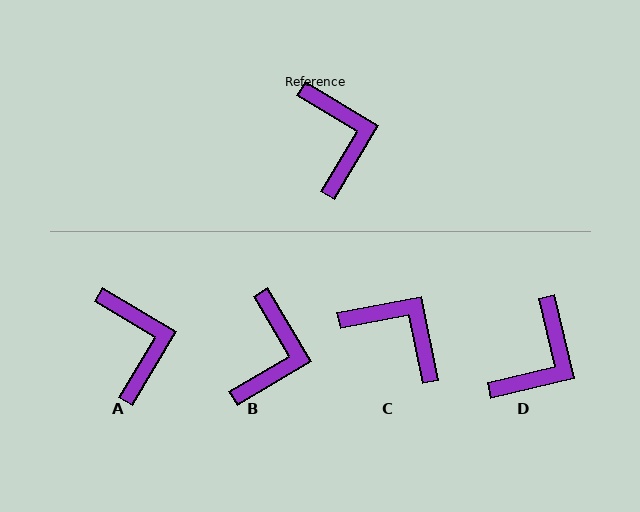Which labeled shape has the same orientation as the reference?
A.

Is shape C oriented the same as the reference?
No, it is off by about 42 degrees.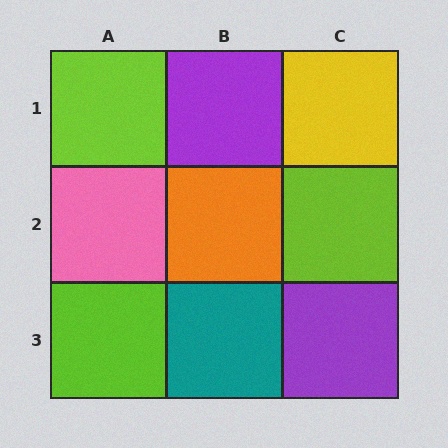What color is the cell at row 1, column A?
Lime.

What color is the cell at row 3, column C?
Purple.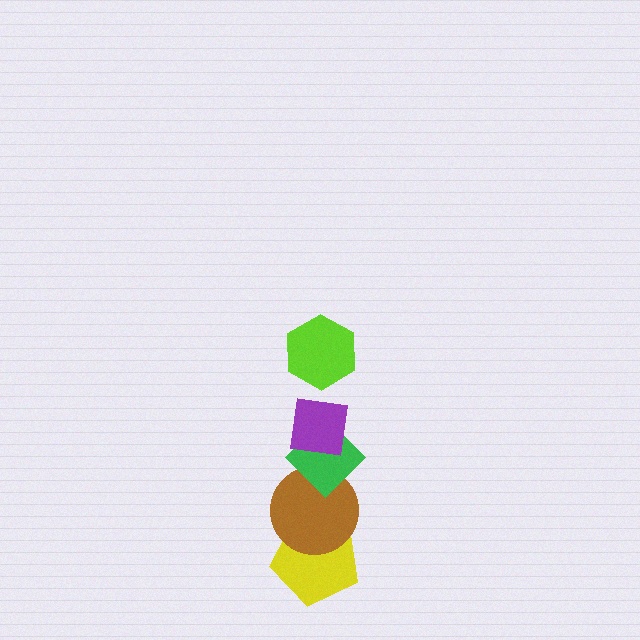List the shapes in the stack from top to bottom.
From top to bottom: the lime hexagon, the purple square, the green diamond, the brown circle, the yellow pentagon.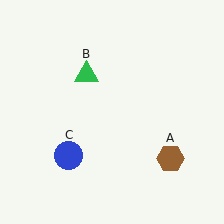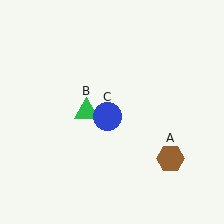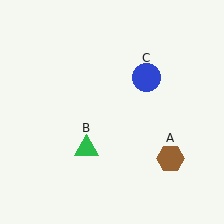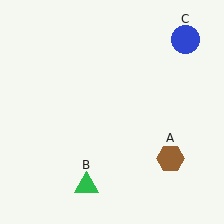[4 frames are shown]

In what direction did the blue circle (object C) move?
The blue circle (object C) moved up and to the right.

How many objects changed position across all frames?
2 objects changed position: green triangle (object B), blue circle (object C).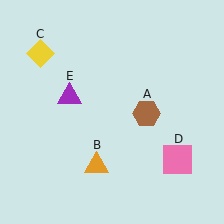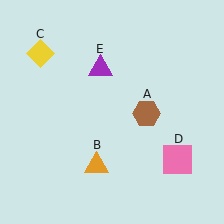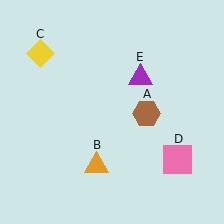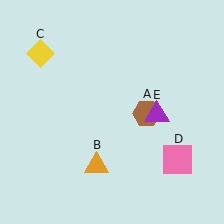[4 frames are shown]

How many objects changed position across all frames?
1 object changed position: purple triangle (object E).